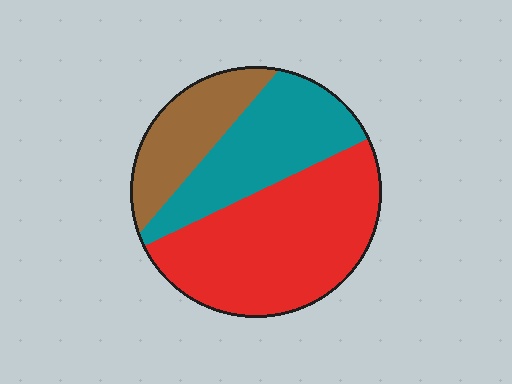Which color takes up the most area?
Red, at roughly 50%.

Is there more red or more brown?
Red.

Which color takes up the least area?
Brown, at roughly 20%.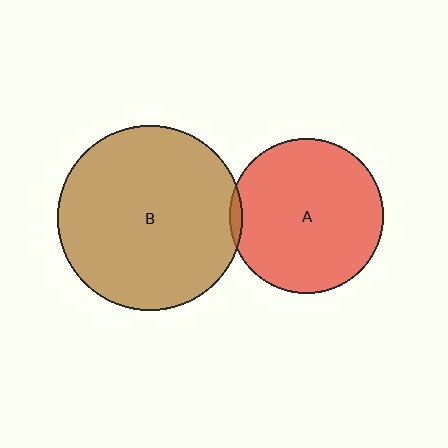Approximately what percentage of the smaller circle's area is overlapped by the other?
Approximately 5%.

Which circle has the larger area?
Circle B (brown).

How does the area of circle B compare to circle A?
Approximately 1.4 times.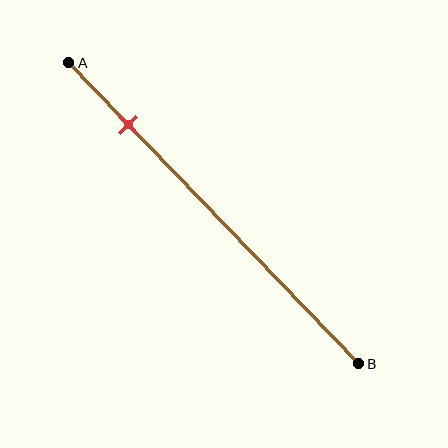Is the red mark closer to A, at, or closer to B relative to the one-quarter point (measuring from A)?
The red mark is closer to point A than the one-quarter point of segment AB.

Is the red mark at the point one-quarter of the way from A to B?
No, the mark is at about 20% from A, not at the 25% one-quarter point.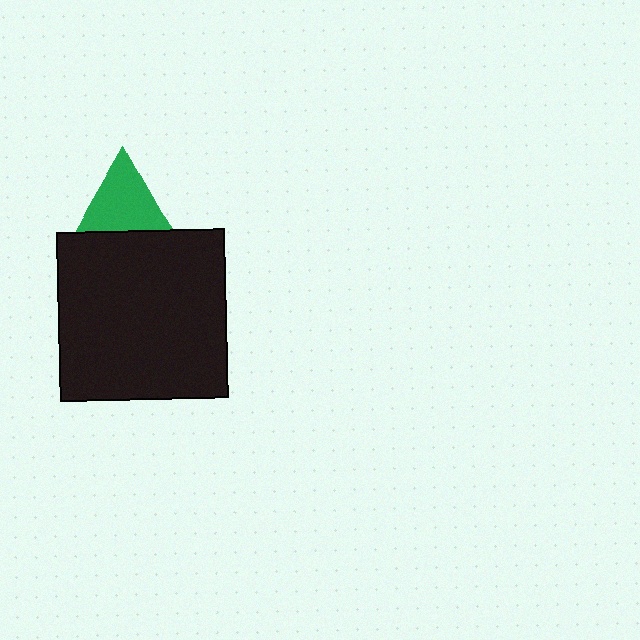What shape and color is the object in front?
The object in front is a black square.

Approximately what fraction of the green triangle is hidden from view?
Roughly 43% of the green triangle is hidden behind the black square.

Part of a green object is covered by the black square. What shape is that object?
It is a triangle.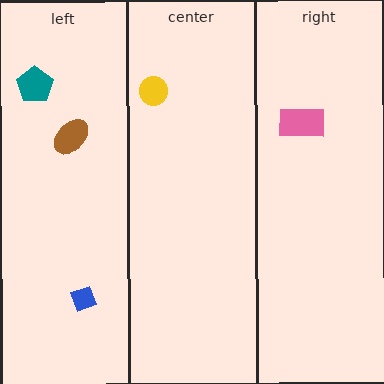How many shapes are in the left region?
3.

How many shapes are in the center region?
1.